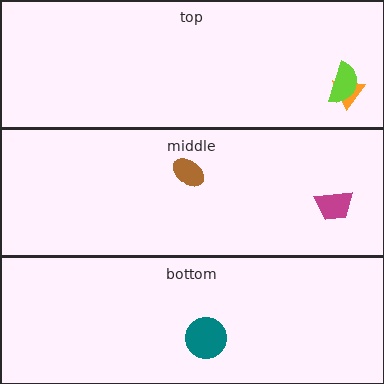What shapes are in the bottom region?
The teal circle.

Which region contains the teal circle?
The bottom region.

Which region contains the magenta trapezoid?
The middle region.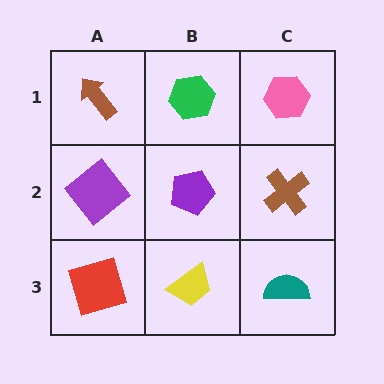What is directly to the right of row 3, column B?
A teal semicircle.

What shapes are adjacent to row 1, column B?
A purple pentagon (row 2, column B), a brown arrow (row 1, column A), a pink hexagon (row 1, column C).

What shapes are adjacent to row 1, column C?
A brown cross (row 2, column C), a green hexagon (row 1, column B).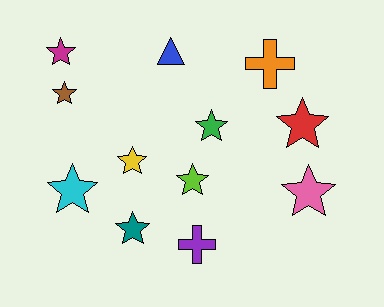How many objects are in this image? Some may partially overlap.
There are 12 objects.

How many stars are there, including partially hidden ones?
There are 9 stars.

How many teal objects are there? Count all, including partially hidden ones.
There is 1 teal object.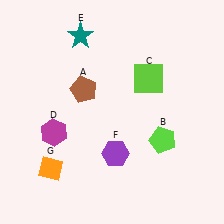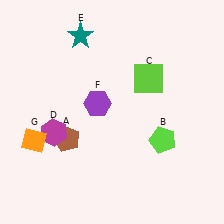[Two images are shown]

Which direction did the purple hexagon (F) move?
The purple hexagon (F) moved up.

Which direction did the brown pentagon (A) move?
The brown pentagon (A) moved down.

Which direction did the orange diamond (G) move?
The orange diamond (G) moved up.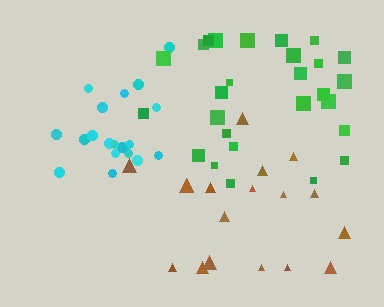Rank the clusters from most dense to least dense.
cyan, green, brown.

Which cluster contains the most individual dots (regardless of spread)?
Green (28).